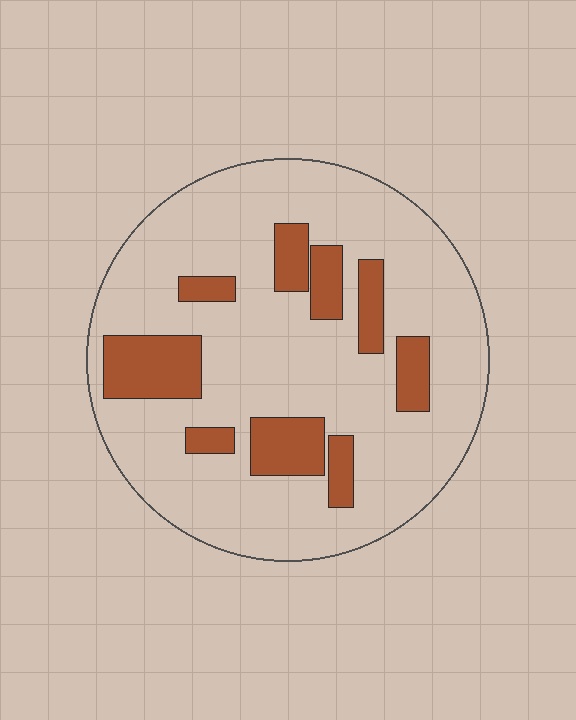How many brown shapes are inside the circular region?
9.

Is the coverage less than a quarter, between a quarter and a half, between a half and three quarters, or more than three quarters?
Less than a quarter.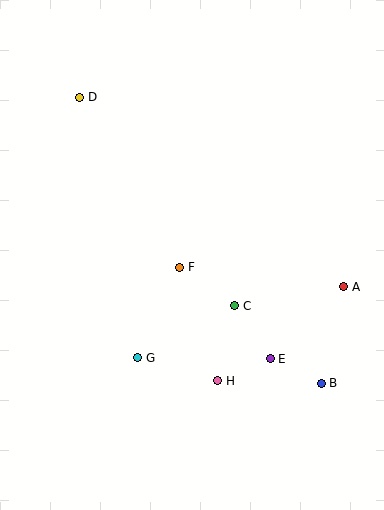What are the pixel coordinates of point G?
Point G is at (138, 358).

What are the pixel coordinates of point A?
Point A is at (344, 287).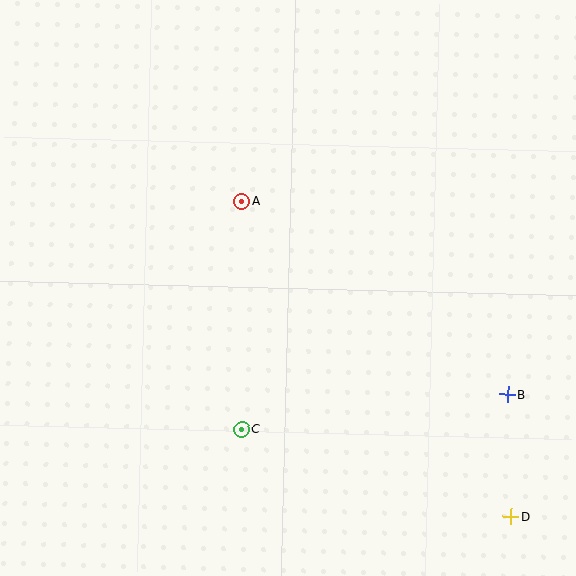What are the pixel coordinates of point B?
Point B is at (508, 394).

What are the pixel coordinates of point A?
Point A is at (242, 201).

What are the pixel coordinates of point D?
Point D is at (511, 516).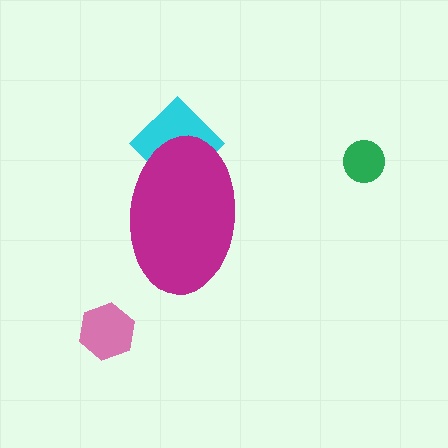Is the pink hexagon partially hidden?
No, the pink hexagon is fully visible.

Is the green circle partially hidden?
No, the green circle is fully visible.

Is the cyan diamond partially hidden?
Yes, the cyan diamond is partially hidden behind the magenta ellipse.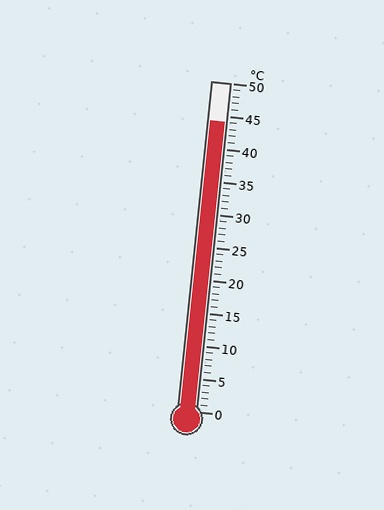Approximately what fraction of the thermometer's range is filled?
The thermometer is filled to approximately 90% of its range.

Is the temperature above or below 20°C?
The temperature is above 20°C.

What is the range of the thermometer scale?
The thermometer scale ranges from 0°C to 50°C.